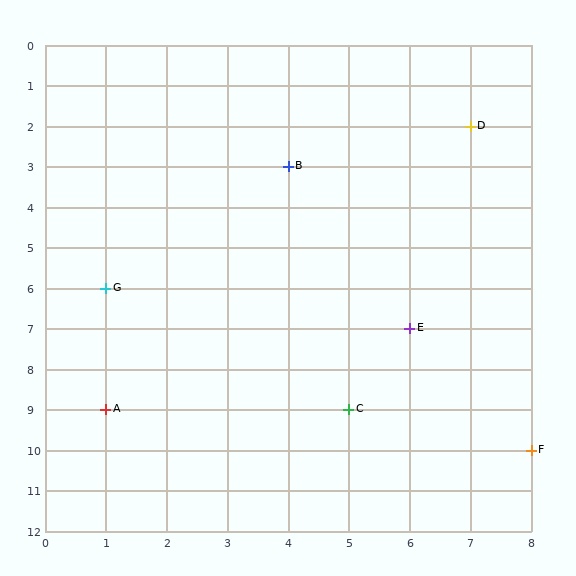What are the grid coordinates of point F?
Point F is at grid coordinates (8, 10).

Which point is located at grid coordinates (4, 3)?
Point B is at (4, 3).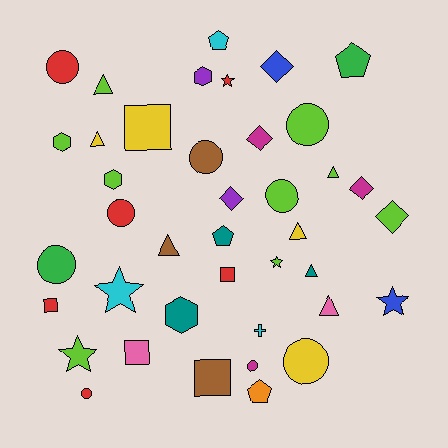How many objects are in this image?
There are 40 objects.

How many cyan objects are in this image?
There are 3 cyan objects.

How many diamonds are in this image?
There are 5 diamonds.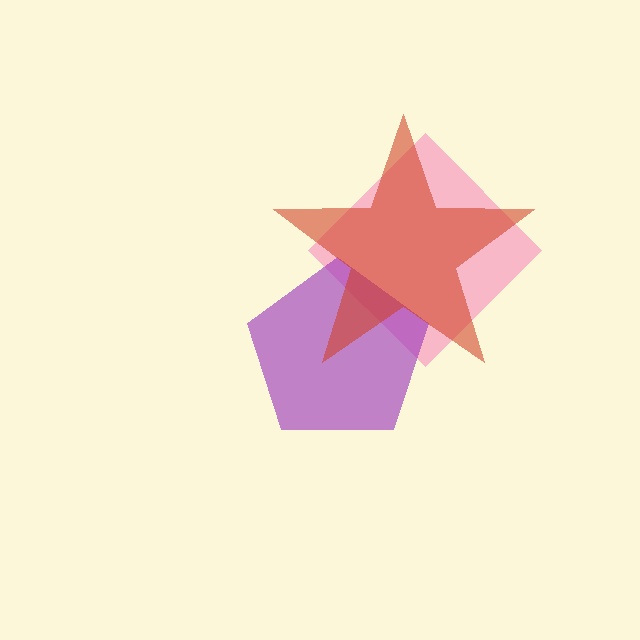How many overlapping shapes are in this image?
There are 3 overlapping shapes in the image.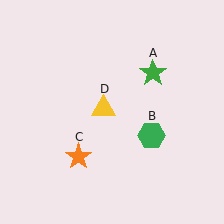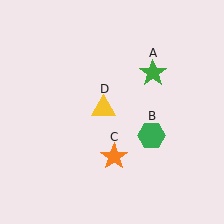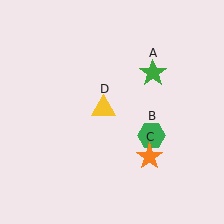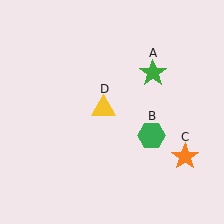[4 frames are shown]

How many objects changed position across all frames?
1 object changed position: orange star (object C).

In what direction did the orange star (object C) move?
The orange star (object C) moved right.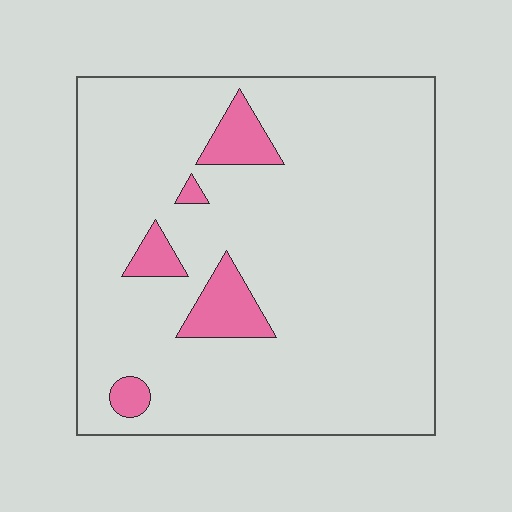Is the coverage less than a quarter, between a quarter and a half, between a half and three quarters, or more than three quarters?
Less than a quarter.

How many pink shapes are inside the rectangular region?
5.